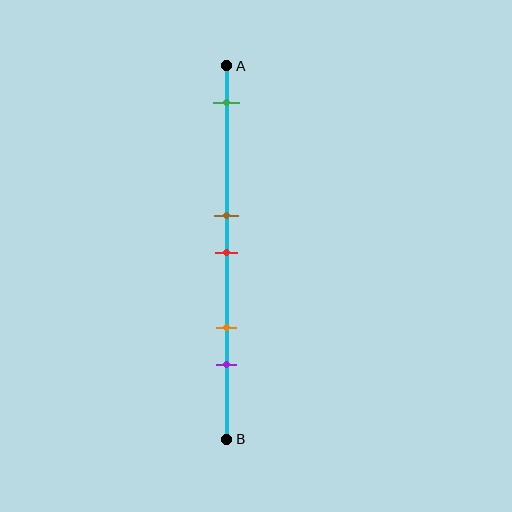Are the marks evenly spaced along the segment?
No, the marks are not evenly spaced.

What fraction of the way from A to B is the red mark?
The red mark is approximately 50% (0.5) of the way from A to B.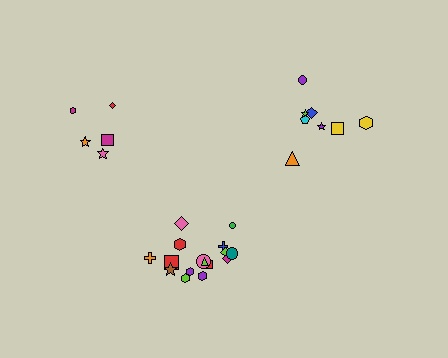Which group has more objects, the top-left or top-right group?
The top-right group.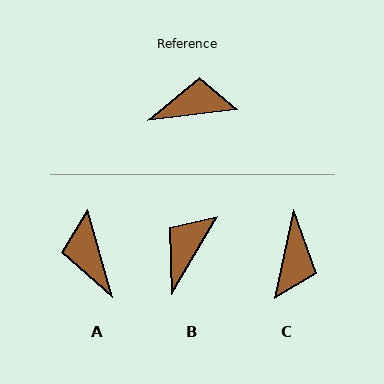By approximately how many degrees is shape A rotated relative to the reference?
Approximately 99 degrees counter-clockwise.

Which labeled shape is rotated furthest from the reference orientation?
C, about 109 degrees away.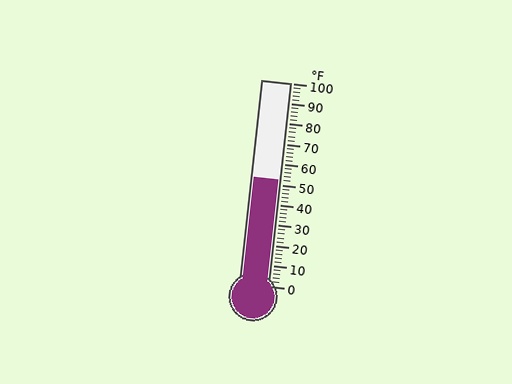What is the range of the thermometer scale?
The thermometer scale ranges from 0°F to 100°F.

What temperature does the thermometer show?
The thermometer shows approximately 52°F.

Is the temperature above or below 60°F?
The temperature is below 60°F.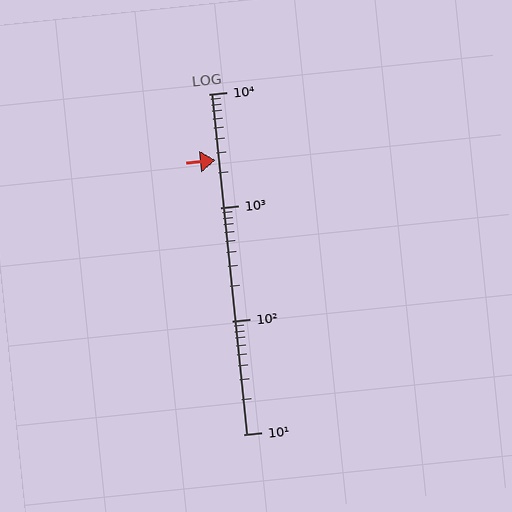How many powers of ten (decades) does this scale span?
The scale spans 3 decades, from 10 to 10000.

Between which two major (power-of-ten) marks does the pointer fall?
The pointer is between 1000 and 10000.